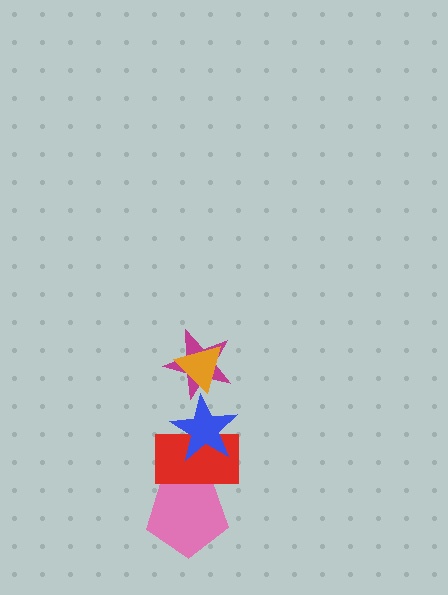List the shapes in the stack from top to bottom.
From top to bottom: the orange triangle, the magenta star, the blue star, the red rectangle, the pink pentagon.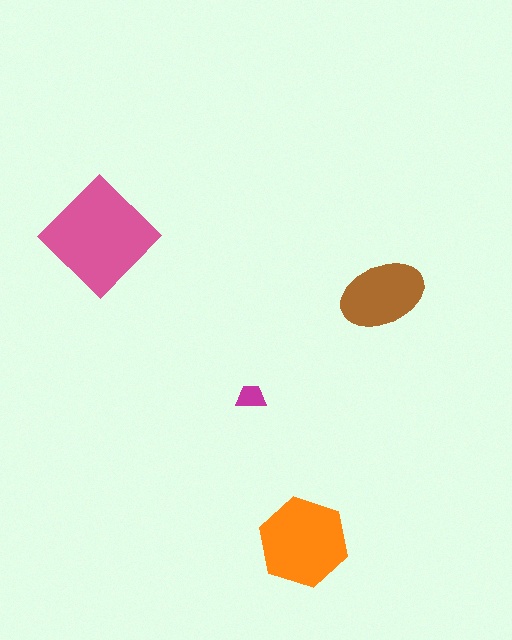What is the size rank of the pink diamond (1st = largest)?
1st.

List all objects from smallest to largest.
The magenta trapezoid, the brown ellipse, the orange hexagon, the pink diamond.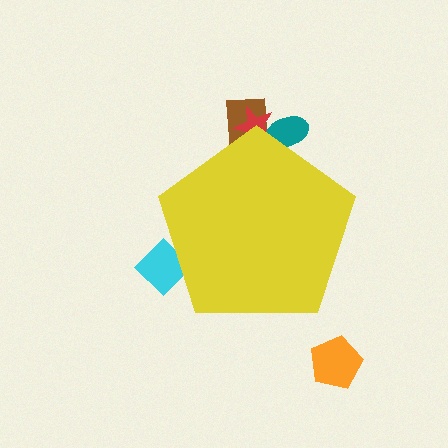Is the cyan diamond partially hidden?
Yes, the cyan diamond is partially hidden behind the yellow pentagon.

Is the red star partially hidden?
Yes, the red star is partially hidden behind the yellow pentagon.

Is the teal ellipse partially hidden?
Yes, the teal ellipse is partially hidden behind the yellow pentagon.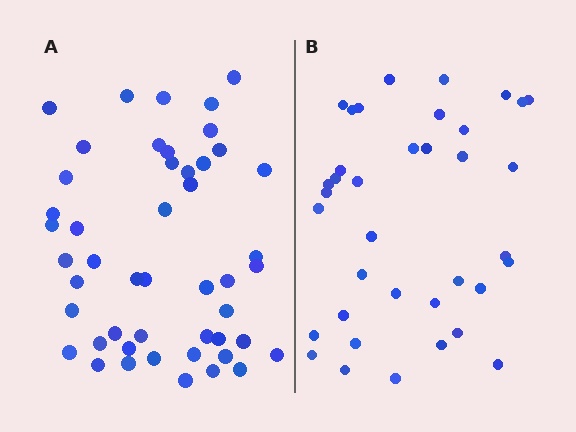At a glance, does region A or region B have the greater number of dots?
Region A (the left region) has more dots.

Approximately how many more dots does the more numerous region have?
Region A has roughly 12 or so more dots than region B.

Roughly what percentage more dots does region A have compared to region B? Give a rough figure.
About 30% more.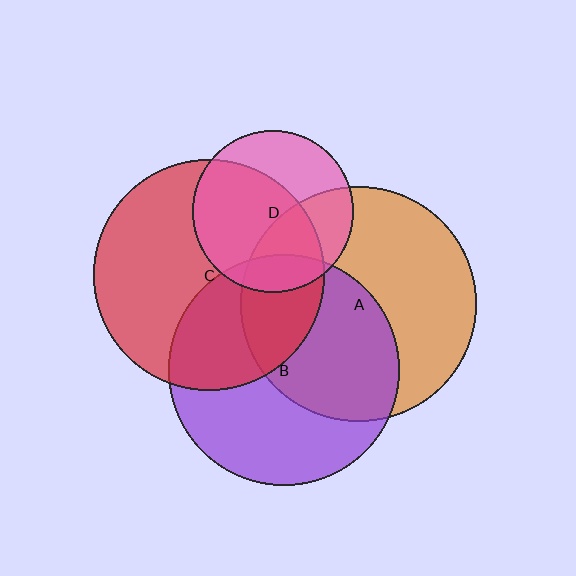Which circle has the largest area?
Circle A (orange).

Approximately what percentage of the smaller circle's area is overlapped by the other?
Approximately 50%.